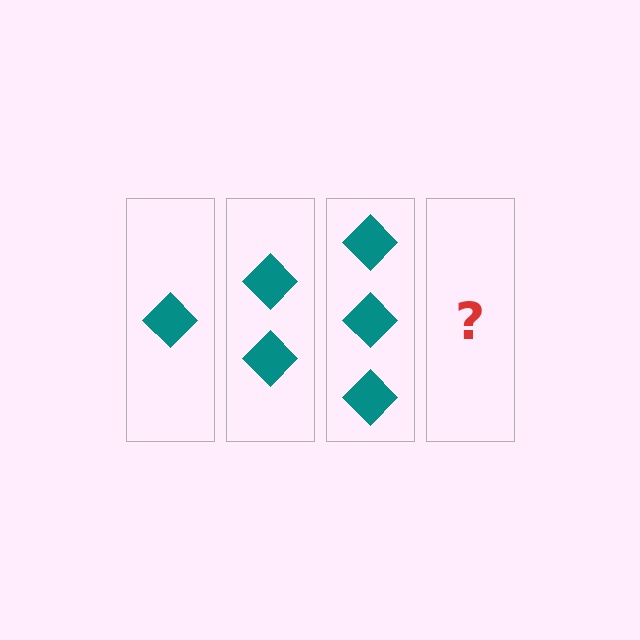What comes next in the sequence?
The next element should be 4 diamonds.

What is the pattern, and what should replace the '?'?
The pattern is that each step adds one more diamond. The '?' should be 4 diamonds.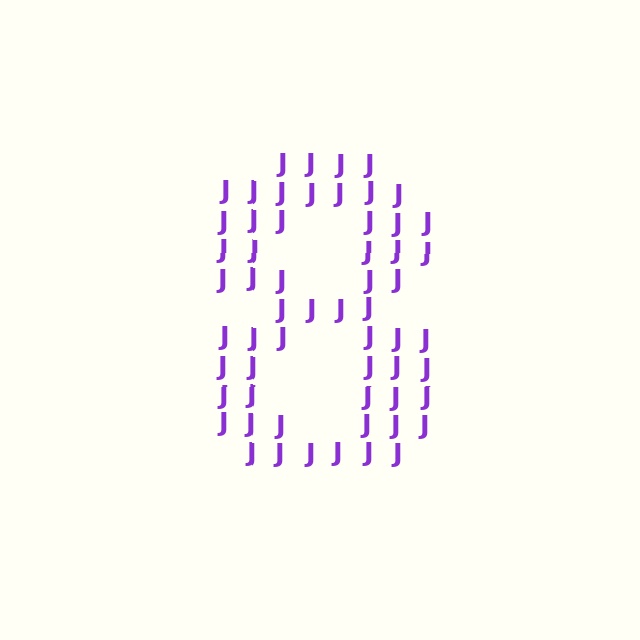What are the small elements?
The small elements are letter J's.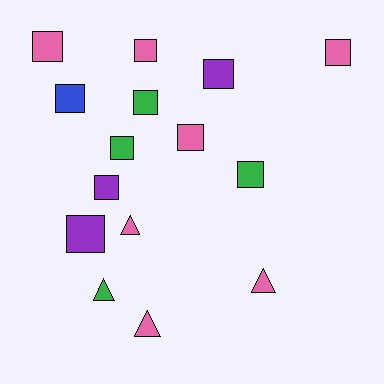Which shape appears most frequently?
Square, with 11 objects.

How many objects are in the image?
There are 15 objects.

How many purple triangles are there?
There are no purple triangles.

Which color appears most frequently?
Pink, with 7 objects.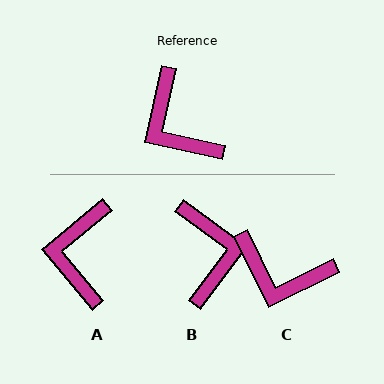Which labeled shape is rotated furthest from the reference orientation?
B, about 156 degrees away.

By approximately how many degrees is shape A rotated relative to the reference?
Approximately 38 degrees clockwise.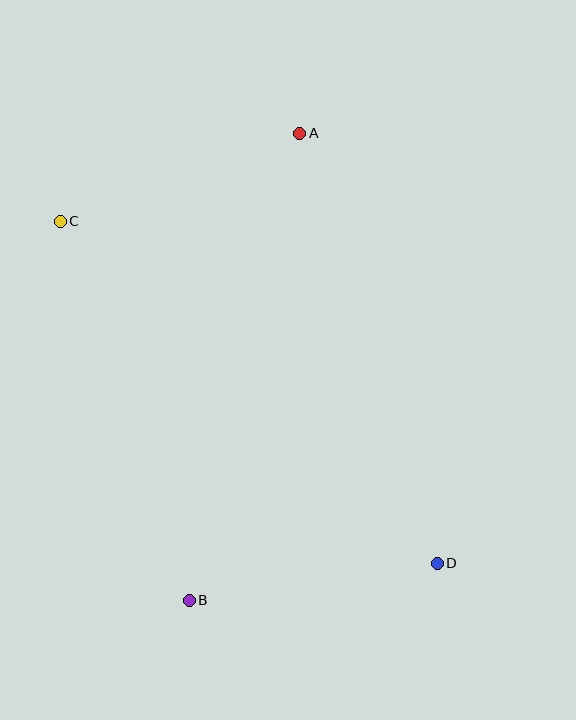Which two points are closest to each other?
Points B and D are closest to each other.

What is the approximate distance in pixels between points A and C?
The distance between A and C is approximately 255 pixels.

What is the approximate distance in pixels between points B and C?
The distance between B and C is approximately 400 pixels.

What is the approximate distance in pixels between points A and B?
The distance between A and B is approximately 480 pixels.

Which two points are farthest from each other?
Points C and D are farthest from each other.